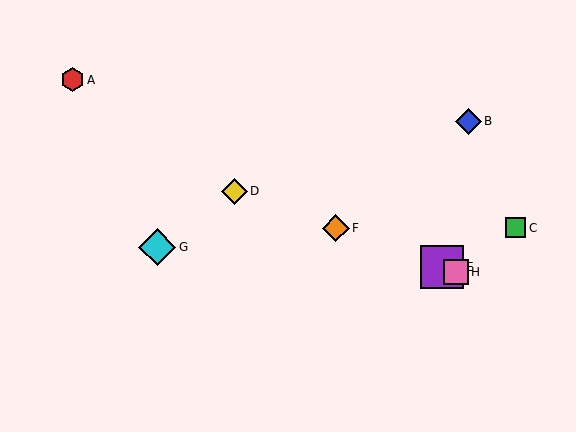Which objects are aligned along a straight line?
Objects D, E, F, H are aligned along a straight line.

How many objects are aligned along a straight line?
4 objects (D, E, F, H) are aligned along a straight line.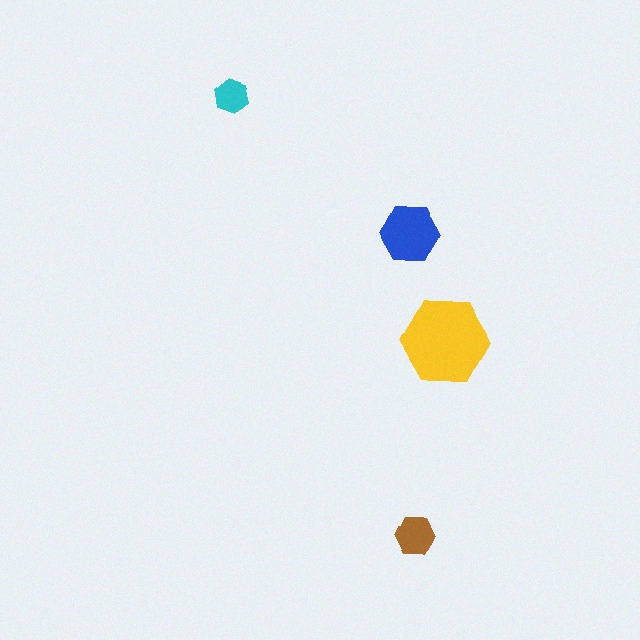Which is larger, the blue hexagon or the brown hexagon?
The blue one.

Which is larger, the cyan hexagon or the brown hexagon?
The brown one.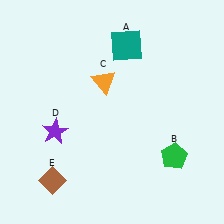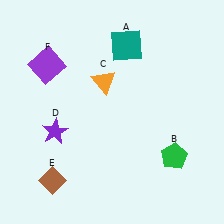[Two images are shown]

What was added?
A purple square (F) was added in Image 2.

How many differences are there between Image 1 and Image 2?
There is 1 difference between the two images.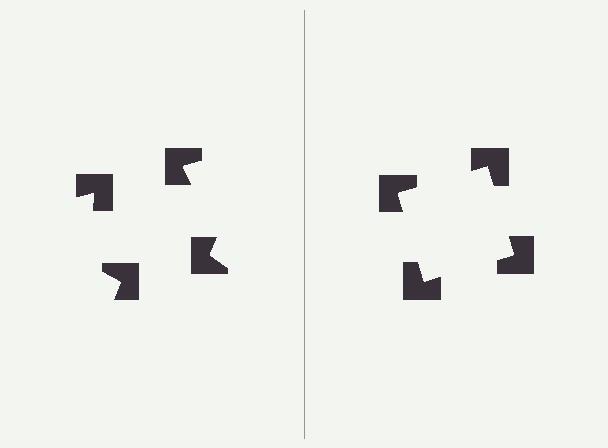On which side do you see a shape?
An illusory square appears on the right side. On the left side the wedge cuts are rotated, so no coherent shape forms.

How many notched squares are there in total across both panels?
8 — 4 on each side.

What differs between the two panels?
The notched squares are positioned identically on both sides; only the wedge orientations differ. On the right they align to a square; on the left they are misaligned.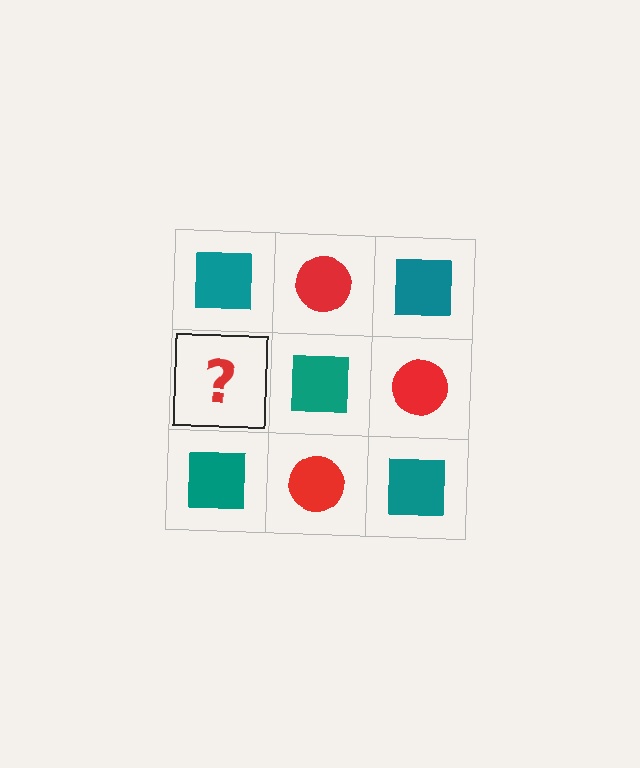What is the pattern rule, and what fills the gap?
The rule is that it alternates teal square and red circle in a checkerboard pattern. The gap should be filled with a red circle.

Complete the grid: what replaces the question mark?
The question mark should be replaced with a red circle.